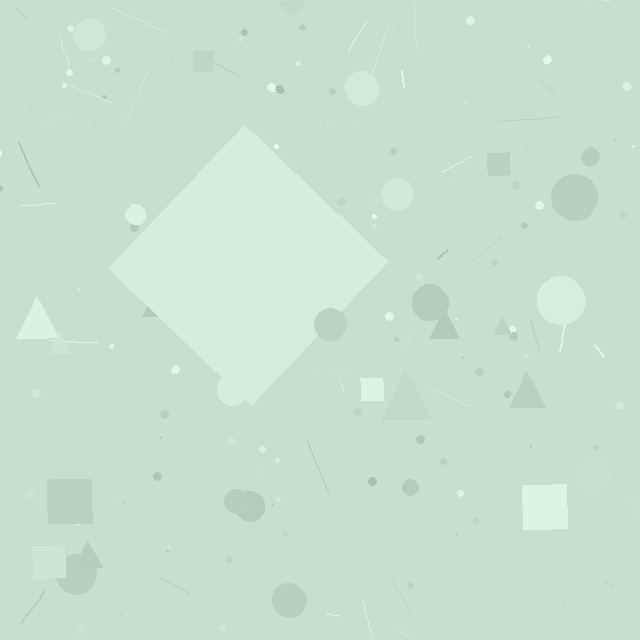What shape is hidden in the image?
A diamond is hidden in the image.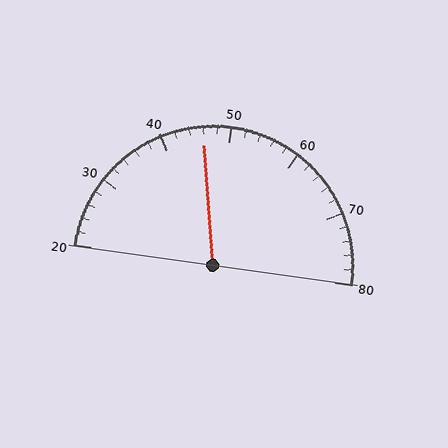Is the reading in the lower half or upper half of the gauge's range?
The reading is in the lower half of the range (20 to 80).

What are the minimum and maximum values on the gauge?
The gauge ranges from 20 to 80.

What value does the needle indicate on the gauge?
The needle indicates approximately 46.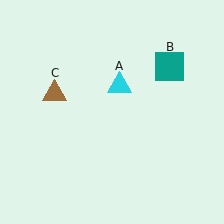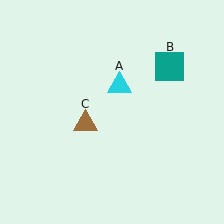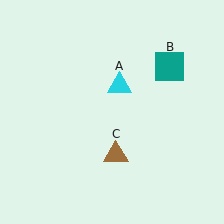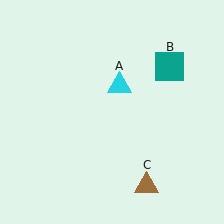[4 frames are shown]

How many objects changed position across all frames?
1 object changed position: brown triangle (object C).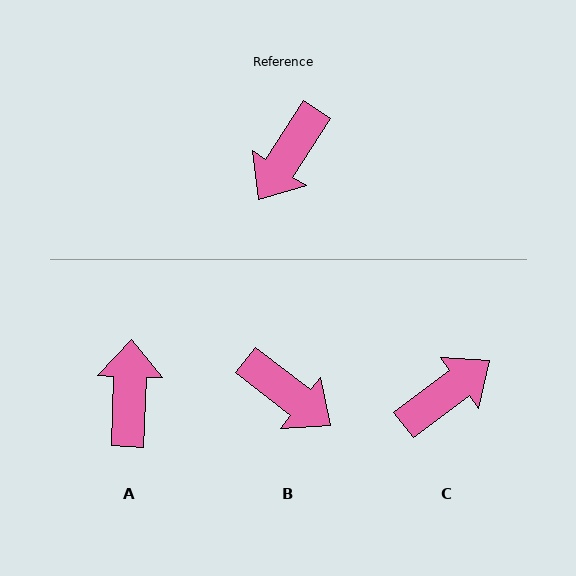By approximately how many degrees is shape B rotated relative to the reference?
Approximately 85 degrees counter-clockwise.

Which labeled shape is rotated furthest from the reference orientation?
C, about 160 degrees away.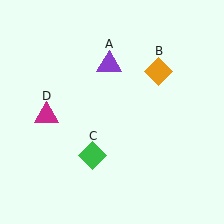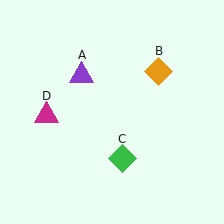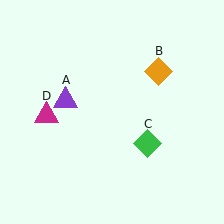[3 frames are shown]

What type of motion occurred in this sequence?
The purple triangle (object A), green diamond (object C) rotated counterclockwise around the center of the scene.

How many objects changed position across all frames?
2 objects changed position: purple triangle (object A), green diamond (object C).